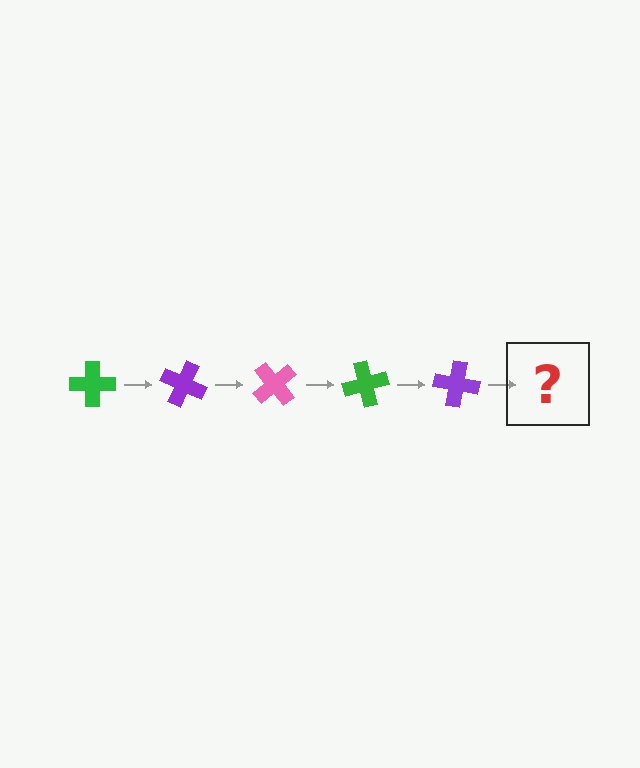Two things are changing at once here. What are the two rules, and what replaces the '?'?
The two rules are that it rotates 25 degrees each step and the color cycles through green, purple, and pink. The '?' should be a pink cross, rotated 125 degrees from the start.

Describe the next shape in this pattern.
It should be a pink cross, rotated 125 degrees from the start.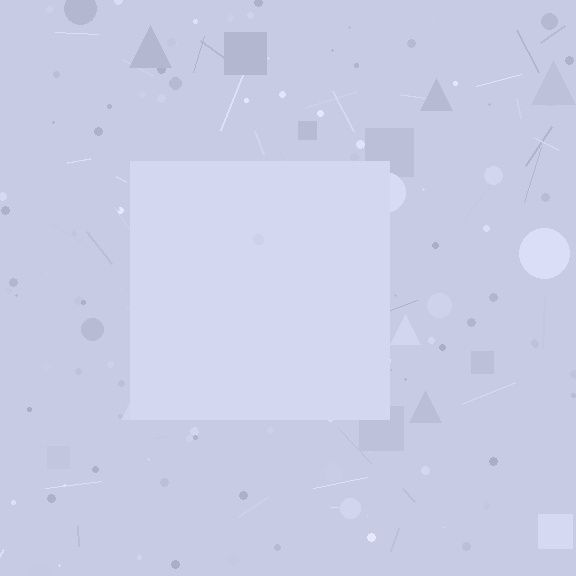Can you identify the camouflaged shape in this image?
The camouflaged shape is a square.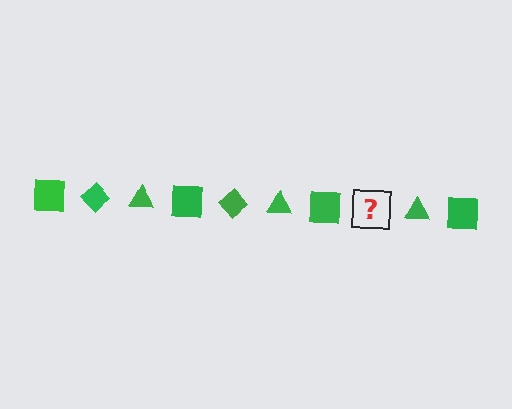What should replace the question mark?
The question mark should be replaced with a green diamond.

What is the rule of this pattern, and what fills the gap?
The rule is that the pattern cycles through square, diamond, triangle shapes in green. The gap should be filled with a green diamond.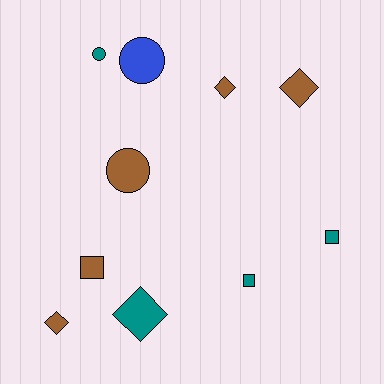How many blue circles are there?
There is 1 blue circle.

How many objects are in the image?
There are 10 objects.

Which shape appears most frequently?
Diamond, with 4 objects.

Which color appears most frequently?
Brown, with 5 objects.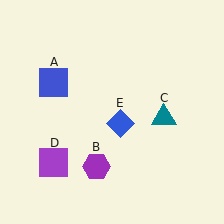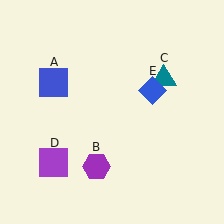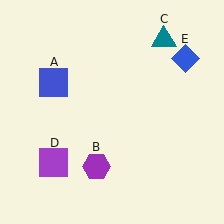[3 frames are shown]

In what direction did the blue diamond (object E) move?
The blue diamond (object E) moved up and to the right.